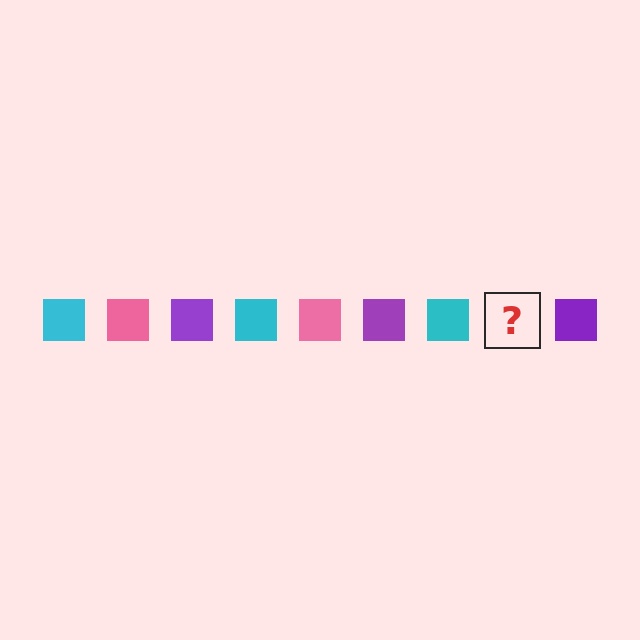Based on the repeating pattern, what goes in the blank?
The blank should be a pink square.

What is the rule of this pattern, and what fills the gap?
The rule is that the pattern cycles through cyan, pink, purple squares. The gap should be filled with a pink square.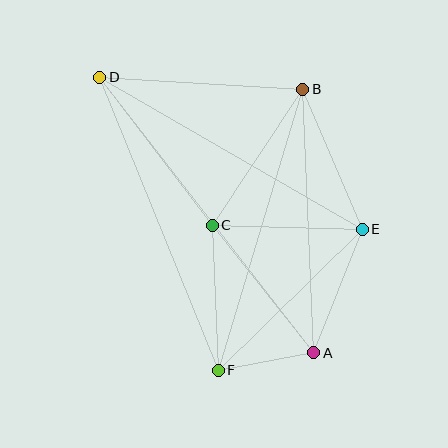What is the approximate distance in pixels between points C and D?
The distance between C and D is approximately 186 pixels.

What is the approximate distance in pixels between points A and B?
The distance between A and B is approximately 264 pixels.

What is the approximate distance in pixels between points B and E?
The distance between B and E is approximately 152 pixels.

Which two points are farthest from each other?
Points A and D are farthest from each other.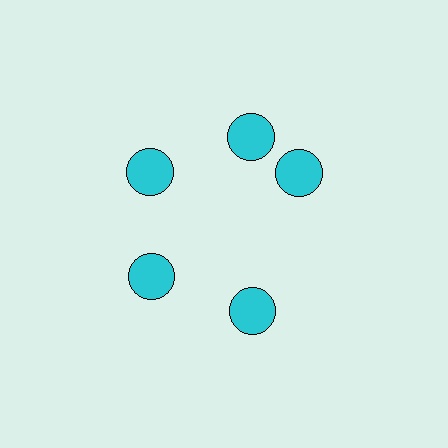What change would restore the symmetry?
The symmetry would be restored by rotating it back into even spacing with its neighbors so that all 5 circles sit at equal angles and equal distance from the center.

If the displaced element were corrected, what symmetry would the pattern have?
It would have 5-fold rotational symmetry — the pattern would map onto itself every 72 degrees.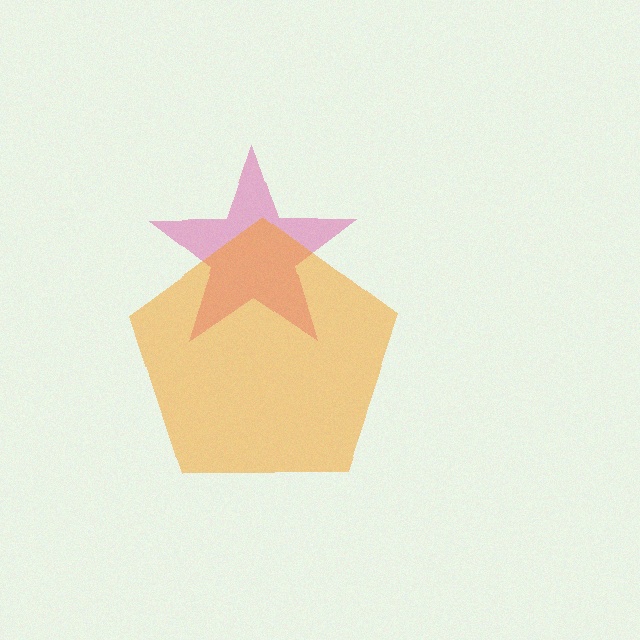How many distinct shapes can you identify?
There are 2 distinct shapes: a magenta star, an orange pentagon.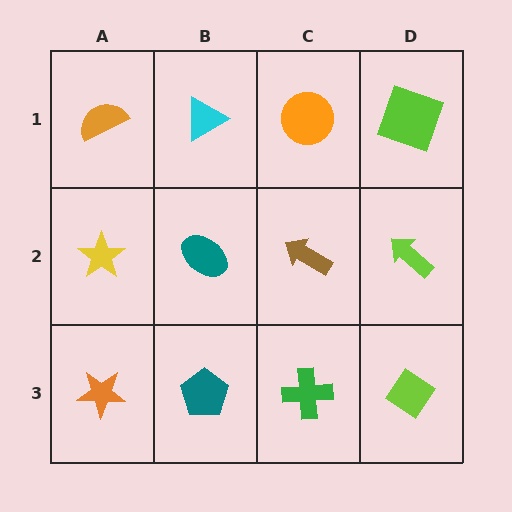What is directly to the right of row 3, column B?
A green cross.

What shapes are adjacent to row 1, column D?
A lime arrow (row 2, column D), an orange circle (row 1, column C).